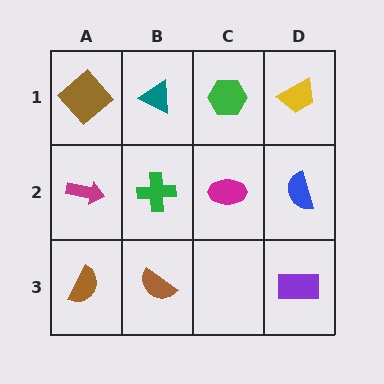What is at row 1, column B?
A teal triangle.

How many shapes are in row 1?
4 shapes.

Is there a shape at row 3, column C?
No, that cell is empty.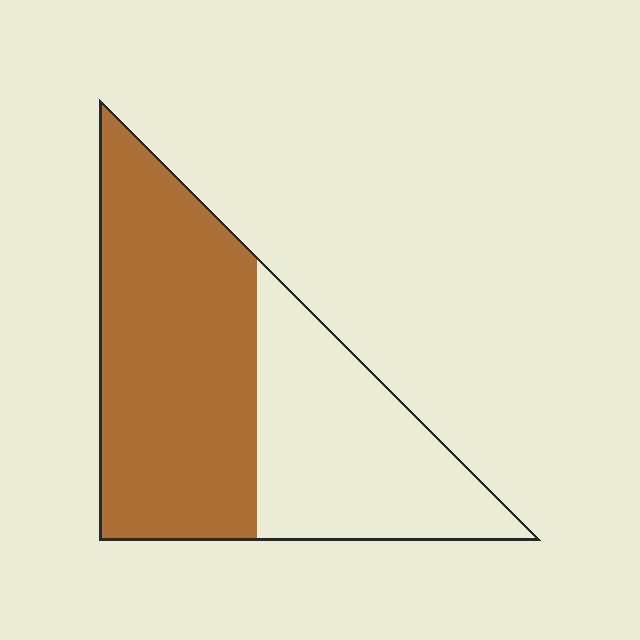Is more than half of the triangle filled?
Yes.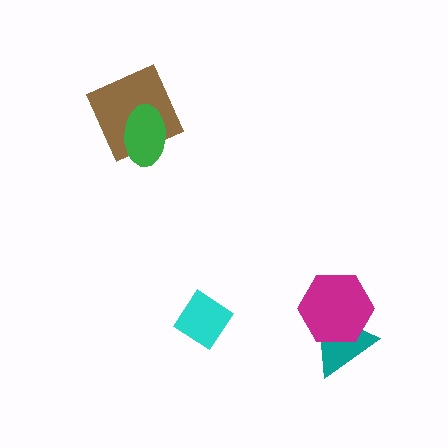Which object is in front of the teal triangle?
The magenta hexagon is in front of the teal triangle.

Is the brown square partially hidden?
Yes, it is partially covered by another shape.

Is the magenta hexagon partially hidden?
No, no other shape covers it.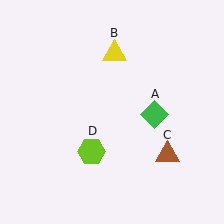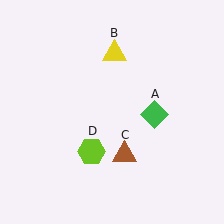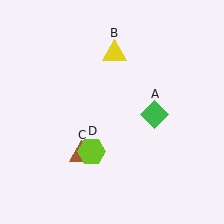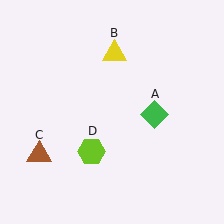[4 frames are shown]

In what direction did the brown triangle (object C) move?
The brown triangle (object C) moved left.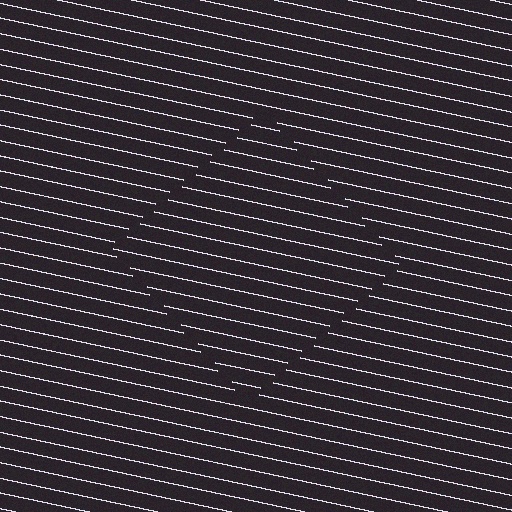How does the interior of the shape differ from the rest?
The interior of the shape contains the same grating, shifted by half a period — the contour is defined by the phase discontinuity where line-ends from the inner and outer gratings abut.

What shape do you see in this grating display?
An illusory square. The interior of the shape contains the same grating, shifted by half a period — the contour is defined by the phase discontinuity where line-ends from the inner and outer gratings abut.